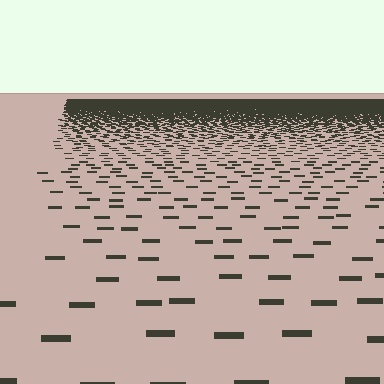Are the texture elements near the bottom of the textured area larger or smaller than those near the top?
Larger. Near the bottom, elements are closer to the viewer and appear at a bigger on-screen size.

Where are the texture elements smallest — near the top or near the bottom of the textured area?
Near the top.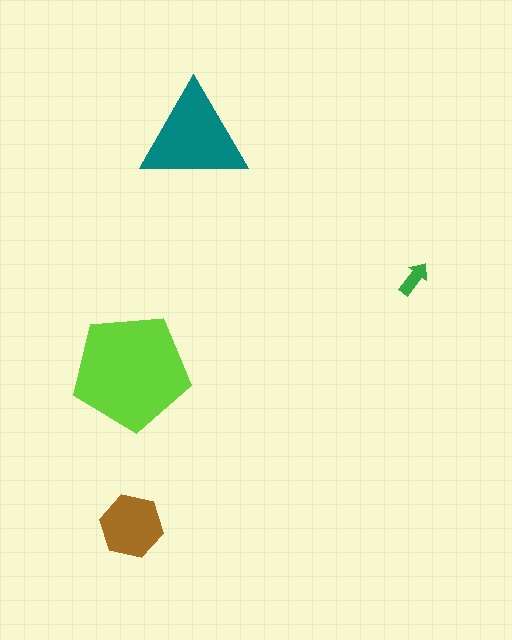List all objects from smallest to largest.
The green arrow, the brown hexagon, the teal triangle, the lime pentagon.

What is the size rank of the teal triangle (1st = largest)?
2nd.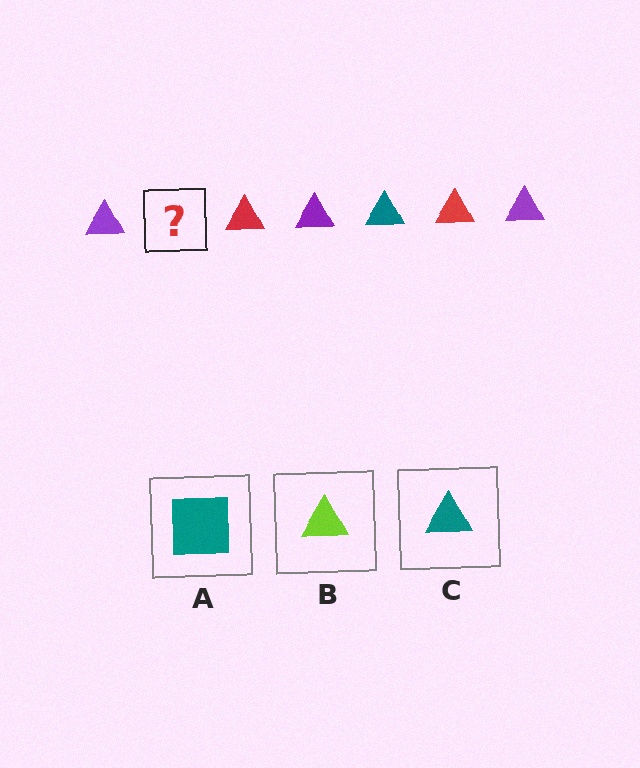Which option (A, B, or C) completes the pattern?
C.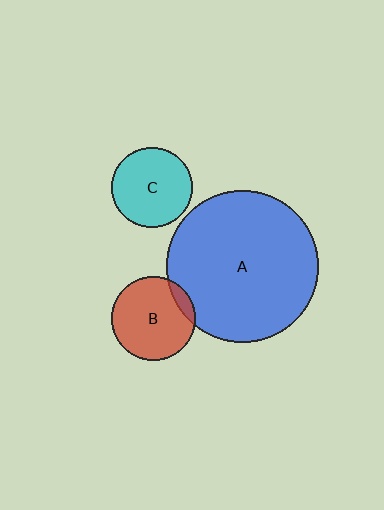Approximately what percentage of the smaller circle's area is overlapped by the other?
Approximately 10%.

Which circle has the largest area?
Circle A (blue).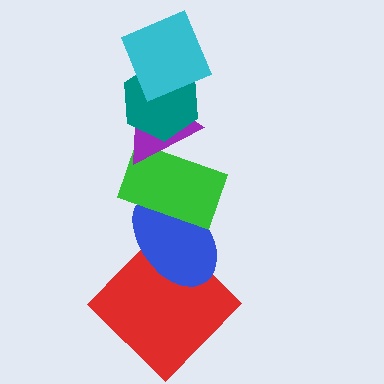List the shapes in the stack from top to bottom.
From top to bottom: the cyan square, the teal hexagon, the purple triangle, the green rectangle, the blue ellipse, the red diamond.